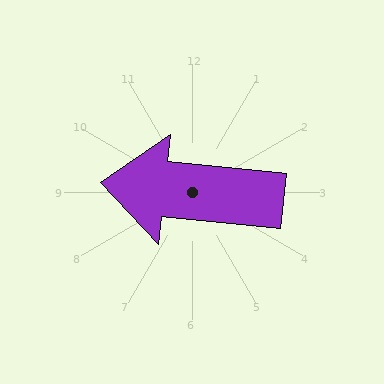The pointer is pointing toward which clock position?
Roughly 9 o'clock.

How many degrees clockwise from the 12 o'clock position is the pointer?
Approximately 276 degrees.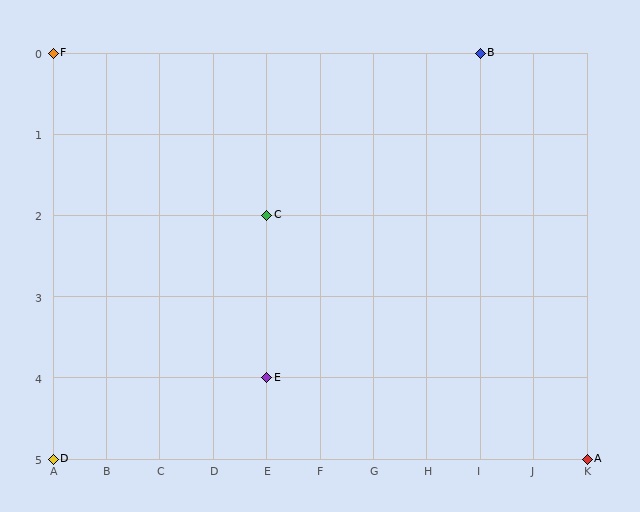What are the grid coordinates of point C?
Point C is at grid coordinates (E, 2).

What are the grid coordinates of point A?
Point A is at grid coordinates (K, 5).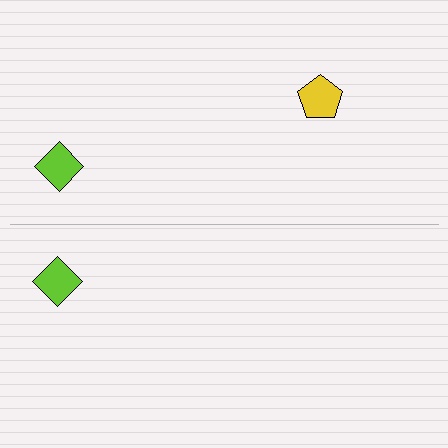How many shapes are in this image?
There are 3 shapes in this image.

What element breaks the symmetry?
A yellow pentagon is missing from the bottom side.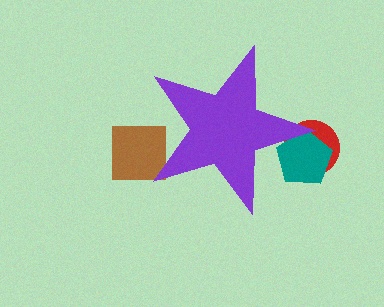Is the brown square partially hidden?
Yes, the brown square is partially hidden behind the purple star.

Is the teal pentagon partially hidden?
Yes, the teal pentagon is partially hidden behind the purple star.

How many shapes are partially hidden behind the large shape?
3 shapes are partially hidden.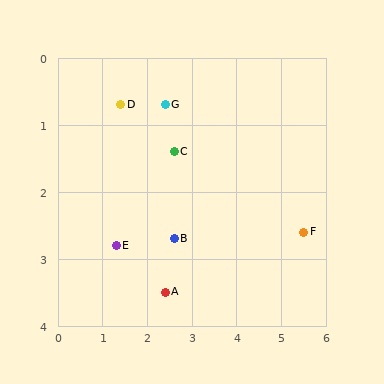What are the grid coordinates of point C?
Point C is at approximately (2.6, 1.4).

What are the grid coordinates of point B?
Point B is at approximately (2.6, 2.7).